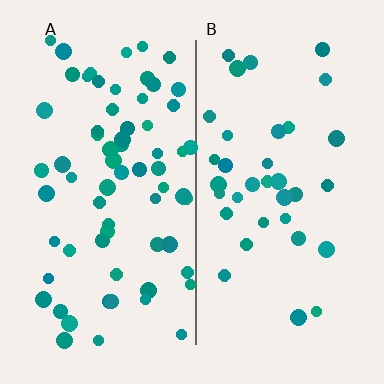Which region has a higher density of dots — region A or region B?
A (the left).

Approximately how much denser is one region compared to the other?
Approximately 1.9× — region A over region B.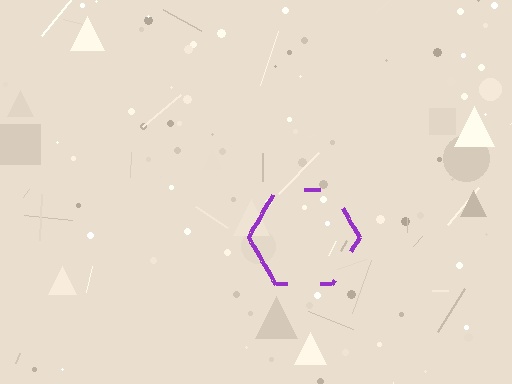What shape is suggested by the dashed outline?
The dashed outline suggests a hexagon.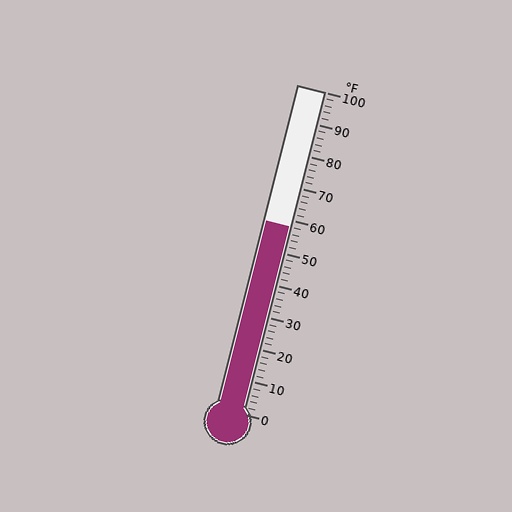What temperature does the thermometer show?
The thermometer shows approximately 58°F.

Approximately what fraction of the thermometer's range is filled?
The thermometer is filled to approximately 60% of its range.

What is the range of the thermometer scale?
The thermometer scale ranges from 0°F to 100°F.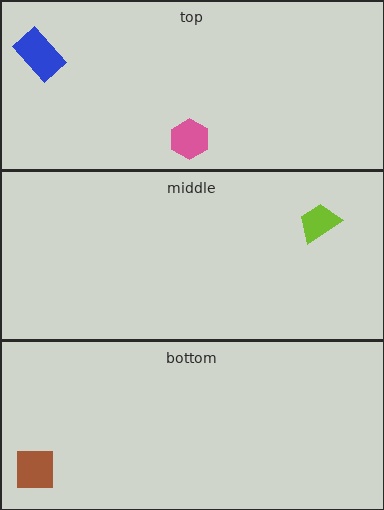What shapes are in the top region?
The blue rectangle, the pink hexagon.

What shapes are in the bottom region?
The brown square.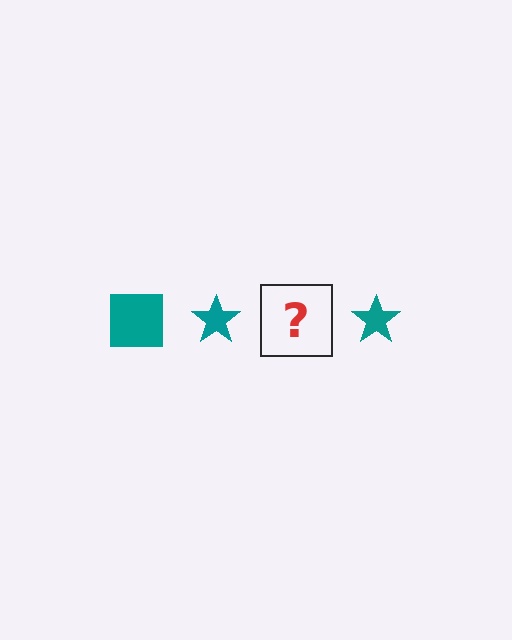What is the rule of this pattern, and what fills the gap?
The rule is that the pattern cycles through square, star shapes in teal. The gap should be filled with a teal square.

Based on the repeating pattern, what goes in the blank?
The blank should be a teal square.